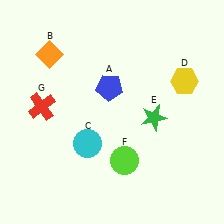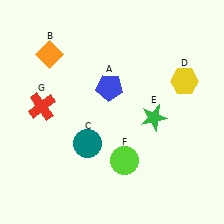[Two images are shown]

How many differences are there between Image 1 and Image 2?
There is 1 difference between the two images.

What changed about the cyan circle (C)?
In Image 1, C is cyan. In Image 2, it changed to teal.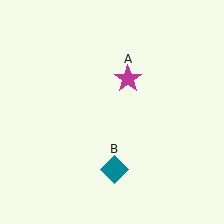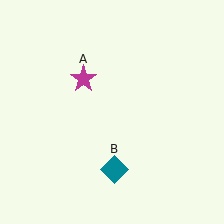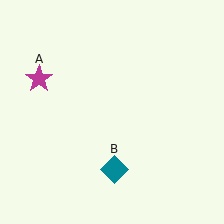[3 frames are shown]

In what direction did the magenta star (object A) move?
The magenta star (object A) moved left.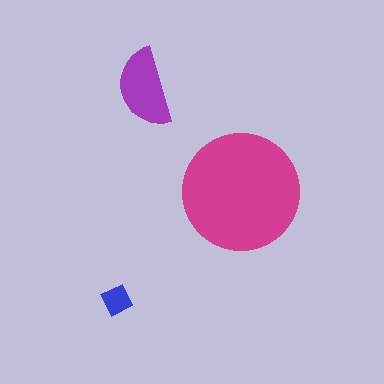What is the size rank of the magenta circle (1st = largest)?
1st.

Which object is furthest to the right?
The magenta circle is rightmost.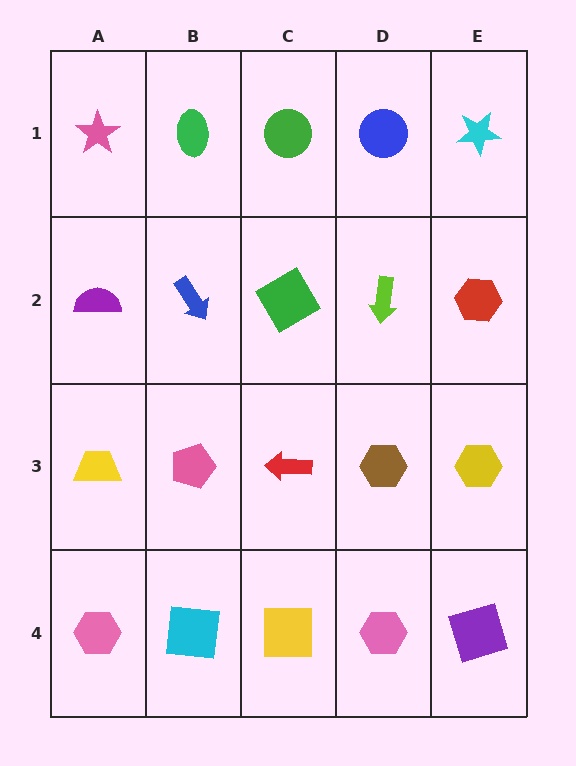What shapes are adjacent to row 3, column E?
A red hexagon (row 2, column E), a purple square (row 4, column E), a brown hexagon (row 3, column D).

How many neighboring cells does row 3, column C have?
4.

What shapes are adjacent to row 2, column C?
A green circle (row 1, column C), a red arrow (row 3, column C), a blue arrow (row 2, column B), a lime arrow (row 2, column D).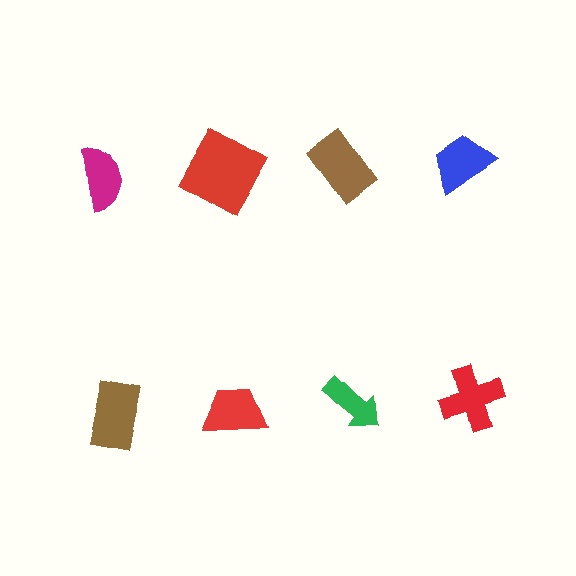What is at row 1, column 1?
A magenta semicircle.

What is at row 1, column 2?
A red square.